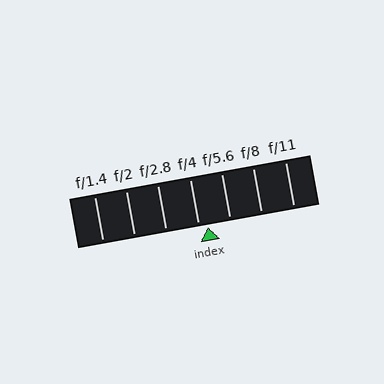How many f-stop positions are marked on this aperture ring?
There are 7 f-stop positions marked.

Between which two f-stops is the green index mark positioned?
The index mark is between f/4 and f/5.6.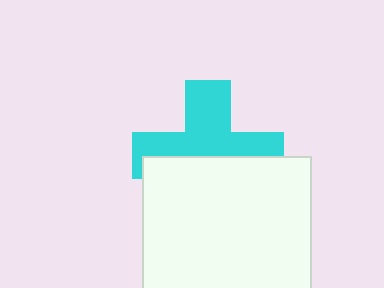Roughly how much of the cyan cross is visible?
About half of it is visible (roughly 52%).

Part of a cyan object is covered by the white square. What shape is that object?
It is a cross.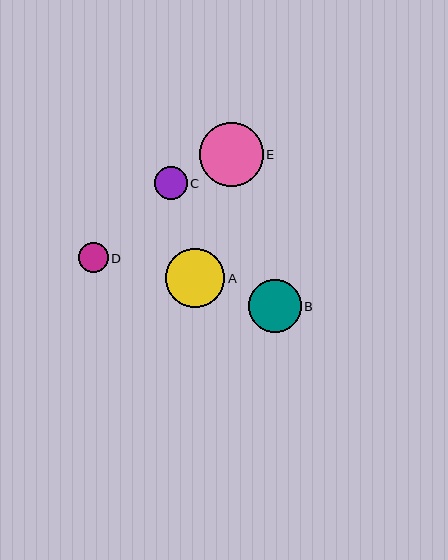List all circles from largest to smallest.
From largest to smallest: E, A, B, C, D.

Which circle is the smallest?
Circle D is the smallest with a size of approximately 30 pixels.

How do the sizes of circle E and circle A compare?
Circle E and circle A are approximately the same size.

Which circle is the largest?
Circle E is the largest with a size of approximately 64 pixels.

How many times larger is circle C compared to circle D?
Circle C is approximately 1.1 times the size of circle D.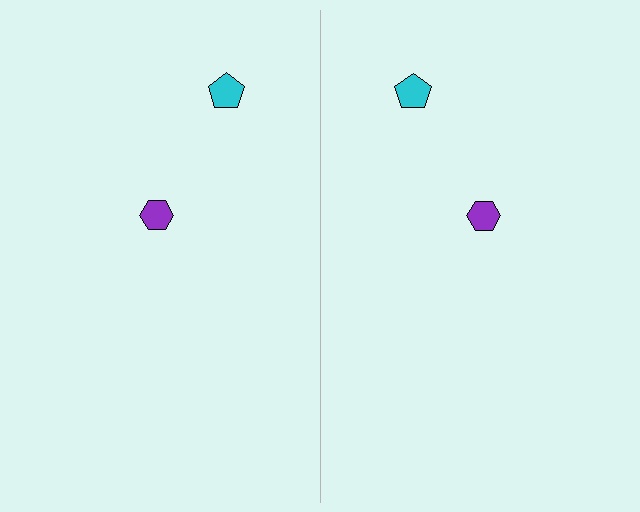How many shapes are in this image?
There are 4 shapes in this image.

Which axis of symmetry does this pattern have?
The pattern has a vertical axis of symmetry running through the center of the image.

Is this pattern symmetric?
Yes, this pattern has bilateral (reflection) symmetry.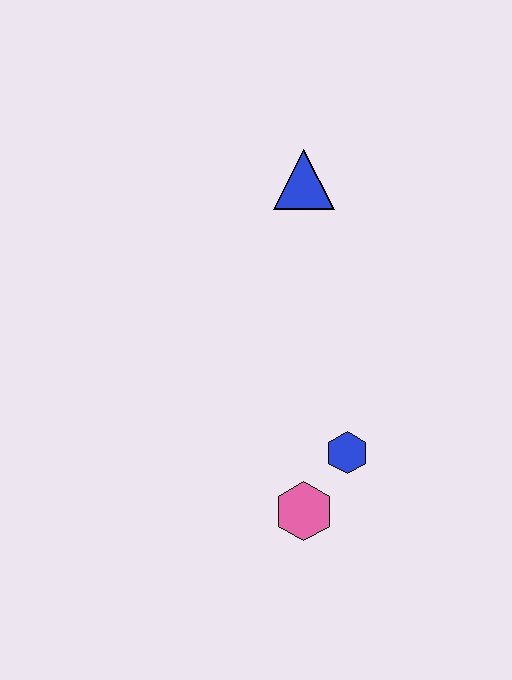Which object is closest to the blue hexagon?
The pink hexagon is closest to the blue hexagon.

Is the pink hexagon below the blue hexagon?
Yes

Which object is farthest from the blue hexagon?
The blue triangle is farthest from the blue hexagon.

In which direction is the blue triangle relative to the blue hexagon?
The blue triangle is above the blue hexagon.